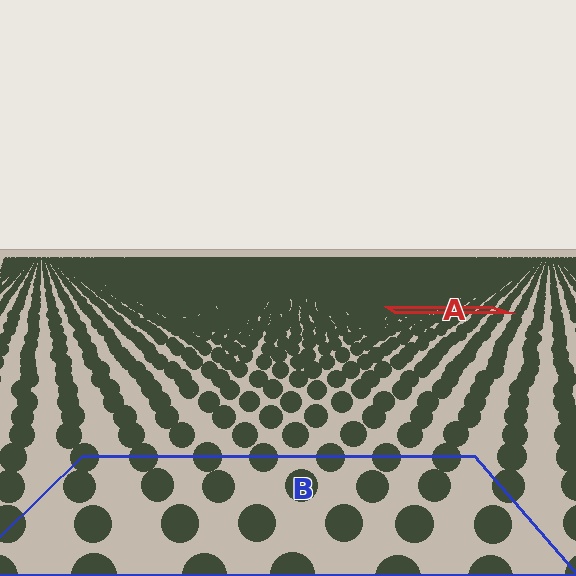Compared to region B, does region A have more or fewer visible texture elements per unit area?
Region A has more texture elements per unit area — they are packed more densely because it is farther away.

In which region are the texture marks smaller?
The texture marks are smaller in region A, because it is farther away.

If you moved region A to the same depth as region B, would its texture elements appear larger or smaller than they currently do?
They would appear larger. At a closer depth, the same texture elements are projected at a bigger on-screen size.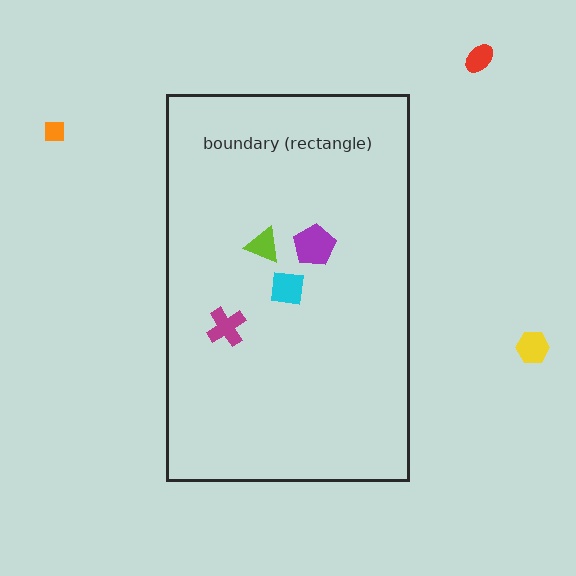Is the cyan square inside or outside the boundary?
Inside.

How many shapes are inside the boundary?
4 inside, 3 outside.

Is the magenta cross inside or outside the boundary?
Inside.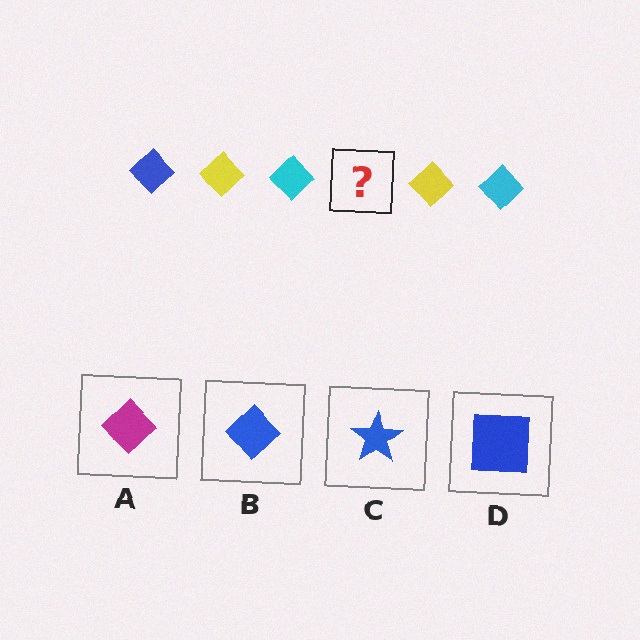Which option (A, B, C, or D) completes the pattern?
B.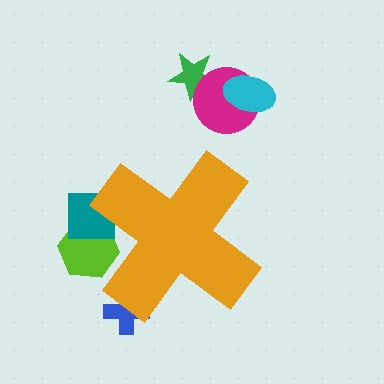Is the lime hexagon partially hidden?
Yes, the lime hexagon is partially hidden behind the orange cross.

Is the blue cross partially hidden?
Yes, the blue cross is partially hidden behind the orange cross.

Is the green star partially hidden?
No, the green star is fully visible.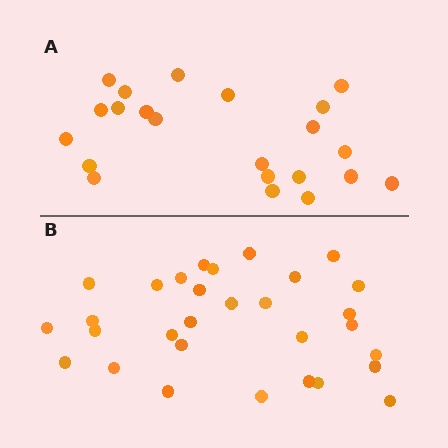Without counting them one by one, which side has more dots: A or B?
Region B (the bottom region) has more dots.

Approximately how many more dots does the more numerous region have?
Region B has roughly 8 or so more dots than region A.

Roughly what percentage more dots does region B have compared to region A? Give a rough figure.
About 35% more.